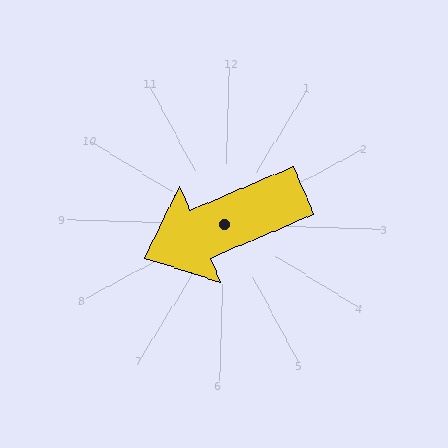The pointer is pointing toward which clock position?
Roughly 8 o'clock.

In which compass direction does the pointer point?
Southwest.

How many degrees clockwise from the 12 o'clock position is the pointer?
Approximately 245 degrees.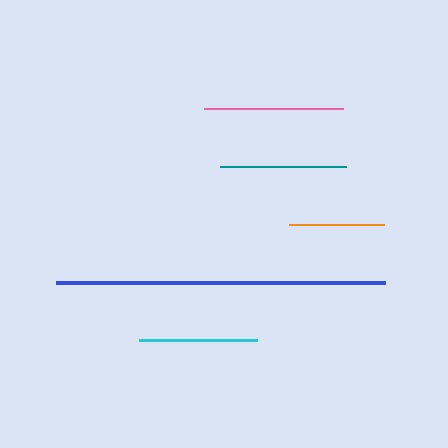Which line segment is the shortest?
The orange line is the shortest at approximately 95 pixels.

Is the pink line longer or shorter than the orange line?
The pink line is longer than the orange line.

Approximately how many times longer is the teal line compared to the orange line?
The teal line is approximately 1.3 times the length of the orange line.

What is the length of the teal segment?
The teal segment is approximately 127 pixels long.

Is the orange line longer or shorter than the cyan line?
The cyan line is longer than the orange line.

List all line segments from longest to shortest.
From longest to shortest: blue, pink, teal, cyan, orange.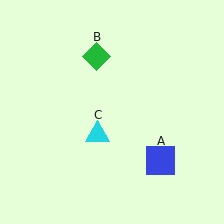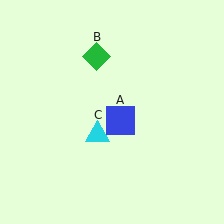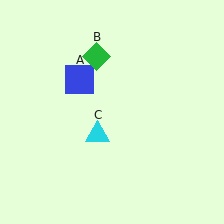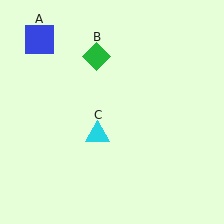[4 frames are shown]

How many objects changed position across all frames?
1 object changed position: blue square (object A).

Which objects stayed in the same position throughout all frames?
Green diamond (object B) and cyan triangle (object C) remained stationary.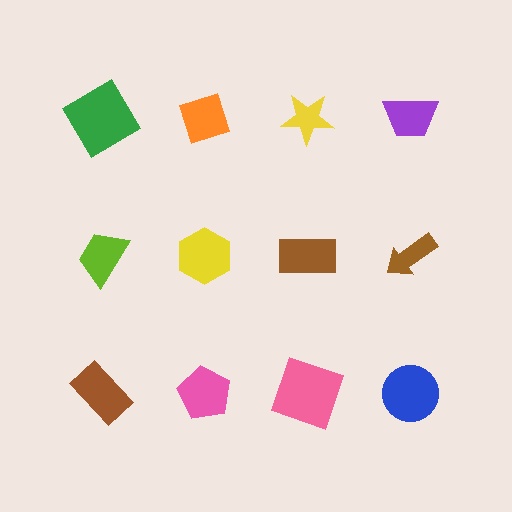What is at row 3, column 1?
A brown rectangle.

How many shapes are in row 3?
4 shapes.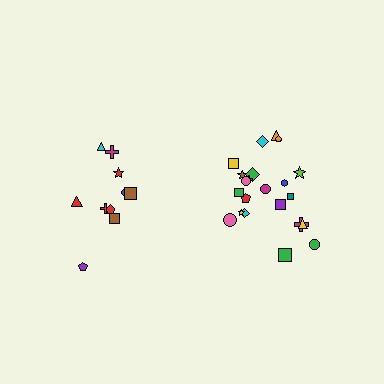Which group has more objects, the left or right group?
The right group.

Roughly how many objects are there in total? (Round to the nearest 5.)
Roughly 30 objects in total.